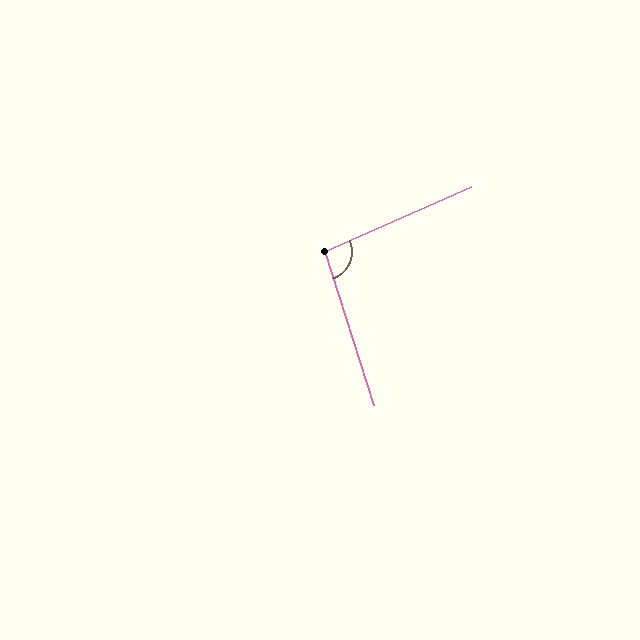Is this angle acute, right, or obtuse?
It is obtuse.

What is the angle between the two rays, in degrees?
Approximately 96 degrees.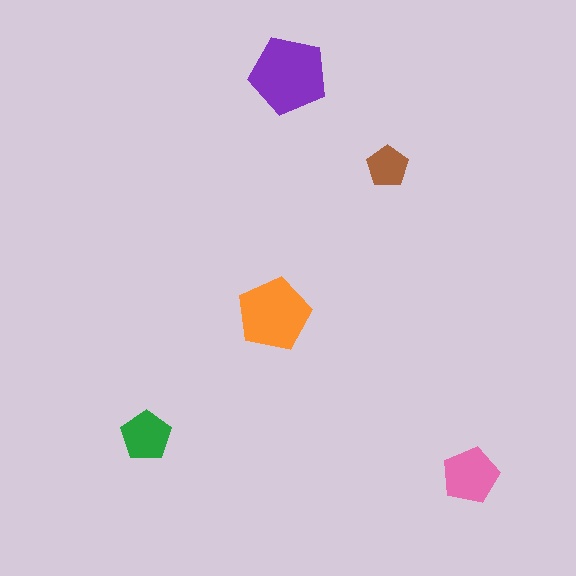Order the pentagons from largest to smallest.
the purple one, the orange one, the pink one, the green one, the brown one.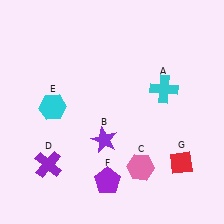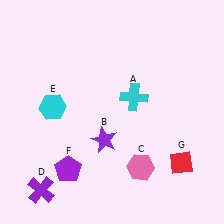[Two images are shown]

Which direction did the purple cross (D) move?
The purple cross (D) moved down.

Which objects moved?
The objects that moved are: the cyan cross (A), the purple cross (D), the purple pentagon (F).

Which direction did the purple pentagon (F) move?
The purple pentagon (F) moved left.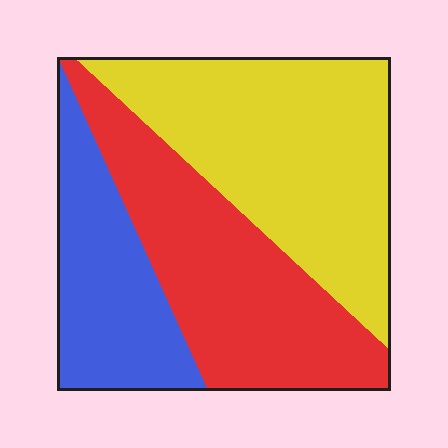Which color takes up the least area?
Blue, at roughly 25%.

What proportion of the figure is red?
Red covers 35% of the figure.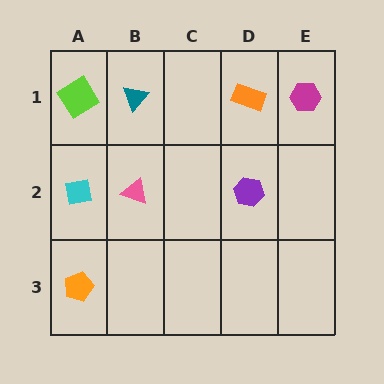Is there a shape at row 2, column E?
No, that cell is empty.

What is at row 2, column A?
A cyan square.